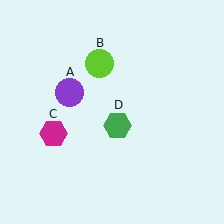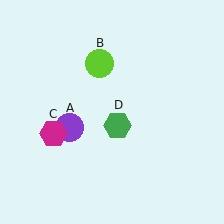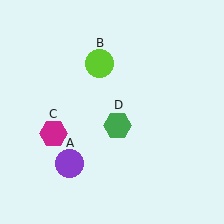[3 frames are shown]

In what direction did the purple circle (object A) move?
The purple circle (object A) moved down.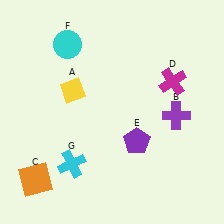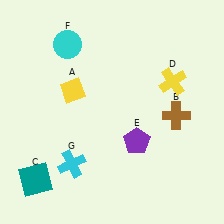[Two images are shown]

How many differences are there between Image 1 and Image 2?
There are 3 differences between the two images.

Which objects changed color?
B changed from purple to brown. C changed from orange to teal. D changed from magenta to yellow.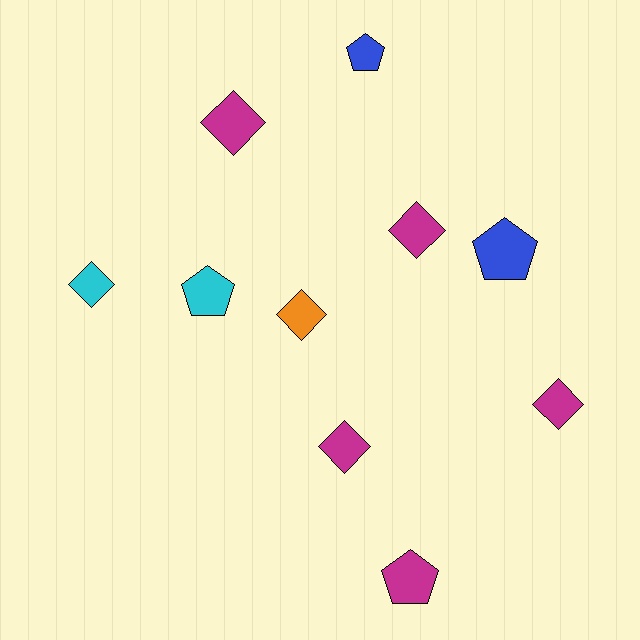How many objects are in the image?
There are 10 objects.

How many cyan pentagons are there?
There is 1 cyan pentagon.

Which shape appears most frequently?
Diamond, with 6 objects.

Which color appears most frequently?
Magenta, with 5 objects.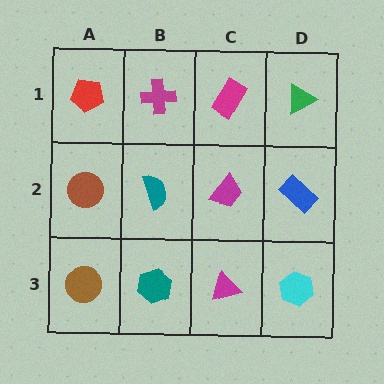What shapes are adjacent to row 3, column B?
A teal semicircle (row 2, column B), a brown circle (row 3, column A), a magenta triangle (row 3, column C).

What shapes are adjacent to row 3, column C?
A magenta trapezoid (row 2, column C), a teal hexagon (row 3, column B), a cyan hexagon (row 3, column D).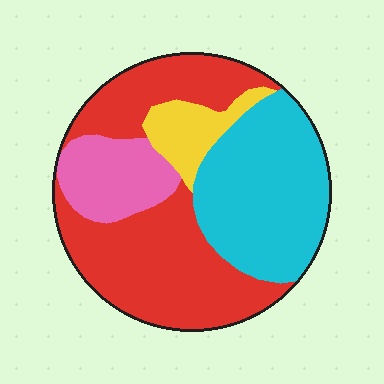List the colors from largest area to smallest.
From largest to smallest: red, cyan, pink, yellow.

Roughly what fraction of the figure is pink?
Pink covers about 15% of the figure.